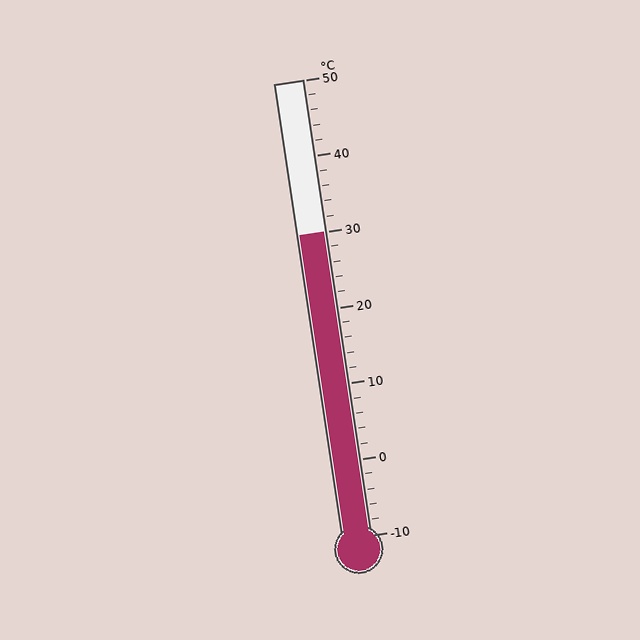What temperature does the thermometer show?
The thermometer shows approximately 30°C.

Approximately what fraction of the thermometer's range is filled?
The thermometer is filled to approximately 65% of its range.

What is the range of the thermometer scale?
The thermometer scale ranges from -10°C to 50°C.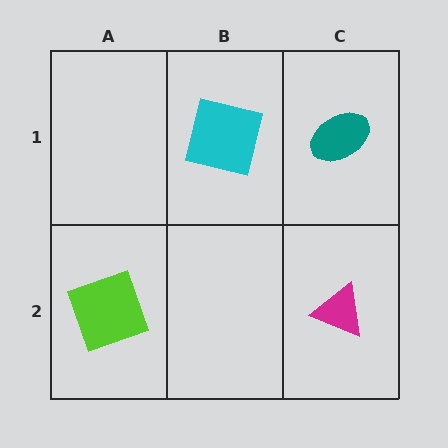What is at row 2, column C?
A magenta triangle.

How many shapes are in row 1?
2 shapes.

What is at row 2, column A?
A lime square.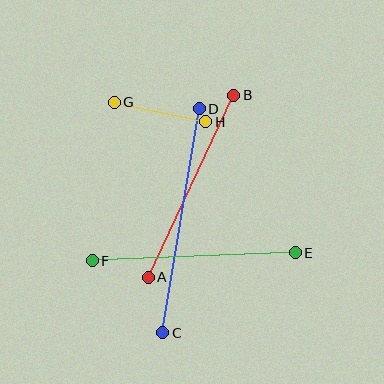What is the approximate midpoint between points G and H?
The midpoint is at approximately (160, 112) pixels.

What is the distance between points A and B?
The distance is approximately 201 pixels.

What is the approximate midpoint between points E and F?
The midpoint is at approximately (194, 257) pixels.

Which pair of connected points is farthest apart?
Points C and D are farthest apart.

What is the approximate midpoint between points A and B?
The midpoint is at approximately (191, 186) pixels.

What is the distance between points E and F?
The distance is approximately 203 pixels.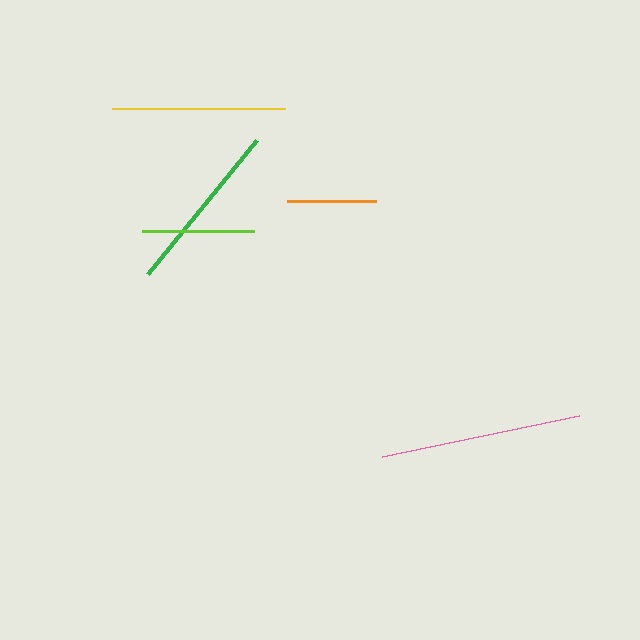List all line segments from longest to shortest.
From longest to shortest: pink, yellow, green, lime, orange.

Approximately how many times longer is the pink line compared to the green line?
The pink line is approximately 1.2 times the length of the green line.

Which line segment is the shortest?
The orange line is the shortest at approximately 89 pixels.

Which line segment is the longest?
The pink line is the longest at approximately 201 pixels.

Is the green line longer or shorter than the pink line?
The pink line is longer than the green line.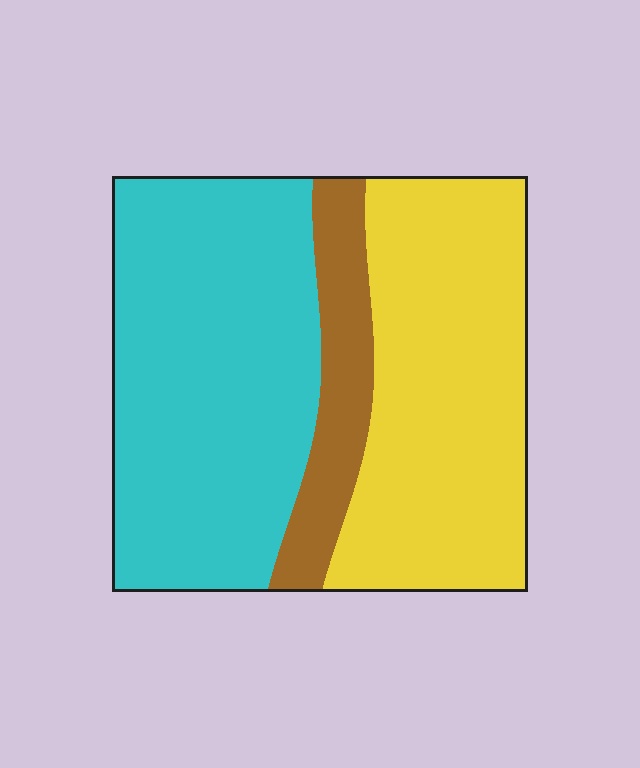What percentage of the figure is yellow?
Yellow takes up about two fifths (2/5) of the figure.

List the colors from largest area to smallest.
From largest to smallest: cyan, yellow, brown.